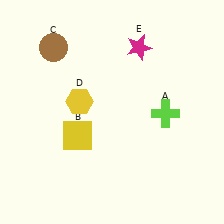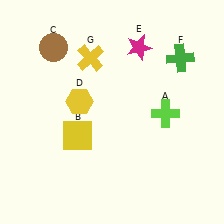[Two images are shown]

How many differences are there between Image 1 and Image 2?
There are 2 differences between the two images.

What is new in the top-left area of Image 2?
A yellow cross (G) was added in the top-left area of Image 2.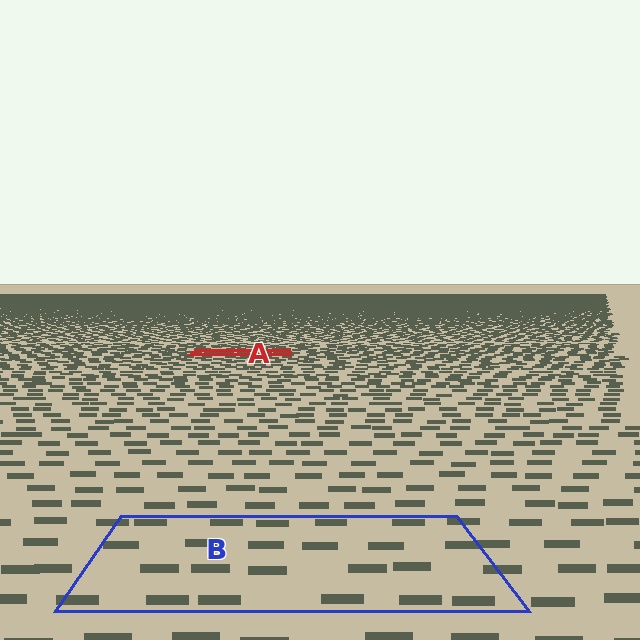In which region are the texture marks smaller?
The texture marks are smaller in region A, because it is farther away.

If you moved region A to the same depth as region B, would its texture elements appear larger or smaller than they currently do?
They would appear larger. At a closer depth, the same texture elements are projected at a bigger on-screen size.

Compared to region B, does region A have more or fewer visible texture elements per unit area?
Region A has more texture elements per unit area — they are packed more densely because it is farther away.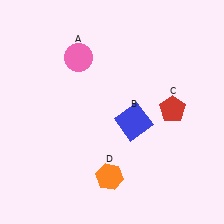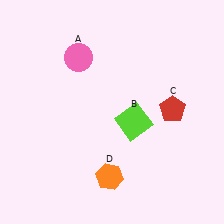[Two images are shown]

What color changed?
The square (B) changed from blue in Image 1 to lime in Image 2.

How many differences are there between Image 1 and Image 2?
There is 1 difference between the two images.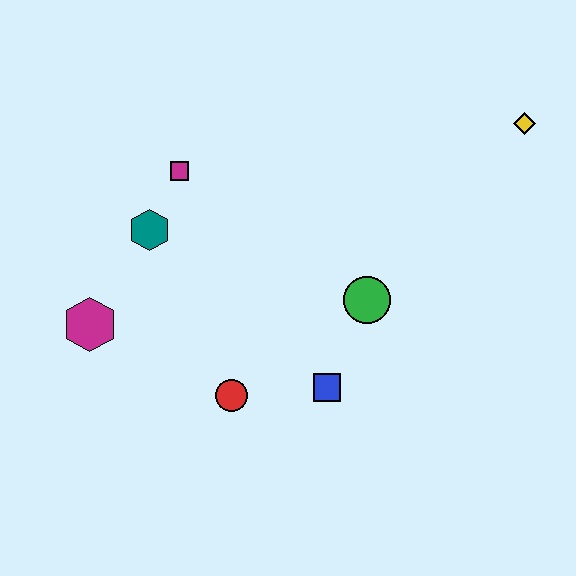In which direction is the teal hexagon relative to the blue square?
The teal hexagon is to the left of the blue square.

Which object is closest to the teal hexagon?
The magenta square is closest to the teal hexagon.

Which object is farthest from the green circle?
The magenta hexagon is farthest from the green circle.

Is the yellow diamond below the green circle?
No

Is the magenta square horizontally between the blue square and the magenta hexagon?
Yes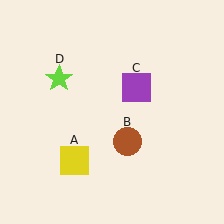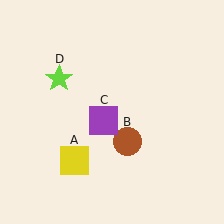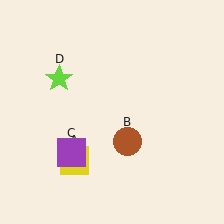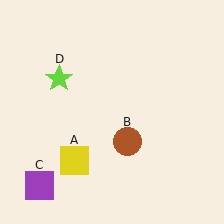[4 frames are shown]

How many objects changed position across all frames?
1 object changed position: purple square (object C).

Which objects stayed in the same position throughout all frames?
Yellow square (object A) and brown circle (object B) and lime star (object D) remained stationary.